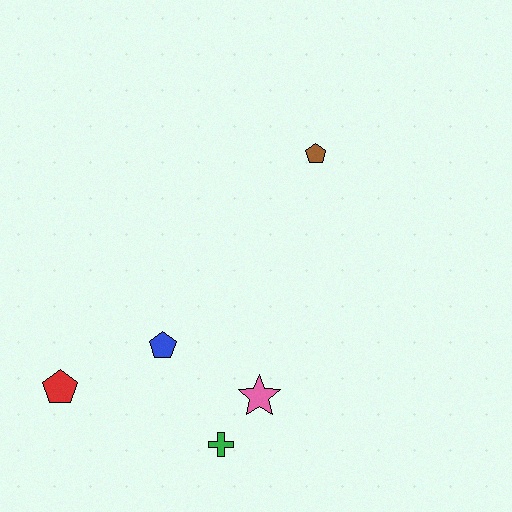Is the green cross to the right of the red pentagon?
Yes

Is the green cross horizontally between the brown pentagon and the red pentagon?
Yes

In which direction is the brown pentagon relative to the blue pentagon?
The brown pentagon is above the blue pentagon.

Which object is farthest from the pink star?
The brown pentagon is farthest from the pink star.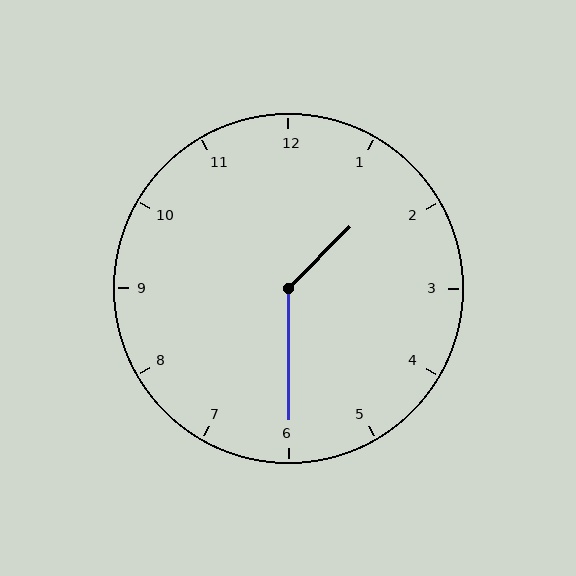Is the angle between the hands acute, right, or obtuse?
It is obtuse.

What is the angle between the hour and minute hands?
Approximately 135 degrees.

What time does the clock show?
1:30.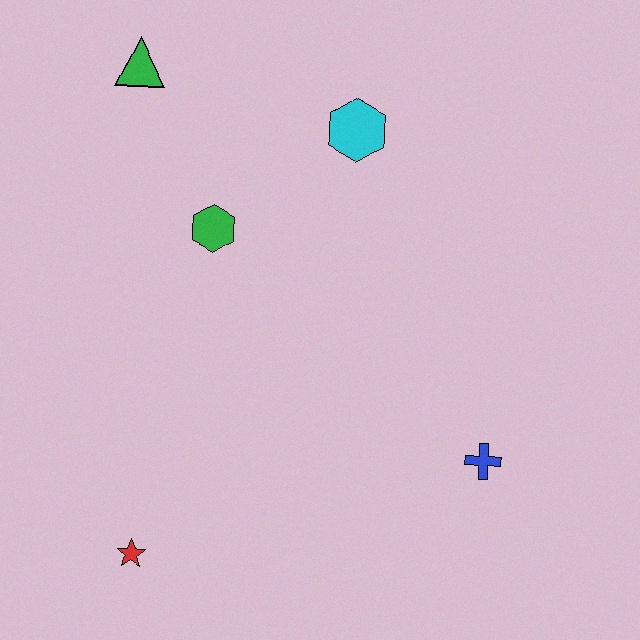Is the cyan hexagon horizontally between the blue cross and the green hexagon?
Yes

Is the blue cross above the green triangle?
No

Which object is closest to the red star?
The green hexagon is closest to the red star.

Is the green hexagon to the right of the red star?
Yes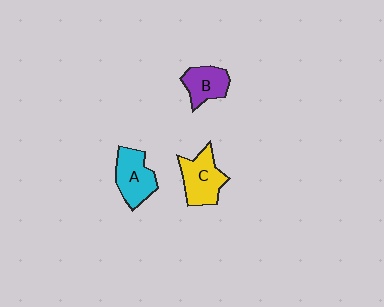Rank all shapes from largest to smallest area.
From largest to smallest: C (yellow), A (cyan), B (purple).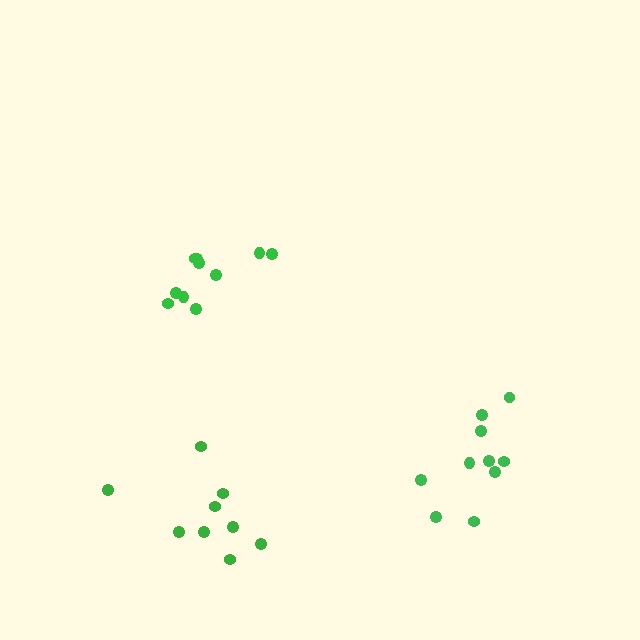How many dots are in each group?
Group 1: 10 dots, Group 2: 10 dots, Group 3: 9 dots (29 total).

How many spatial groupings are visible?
There are 3 spatial groupings.